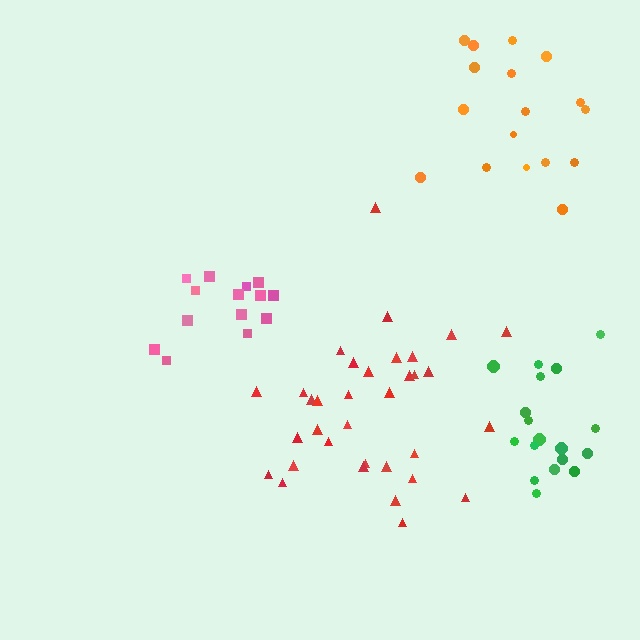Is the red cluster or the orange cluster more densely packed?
Red.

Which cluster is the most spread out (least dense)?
Orange.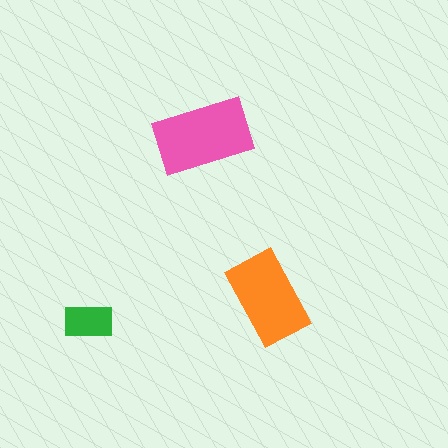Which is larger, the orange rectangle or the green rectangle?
The orange one.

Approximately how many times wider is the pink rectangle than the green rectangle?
About 2 times wider.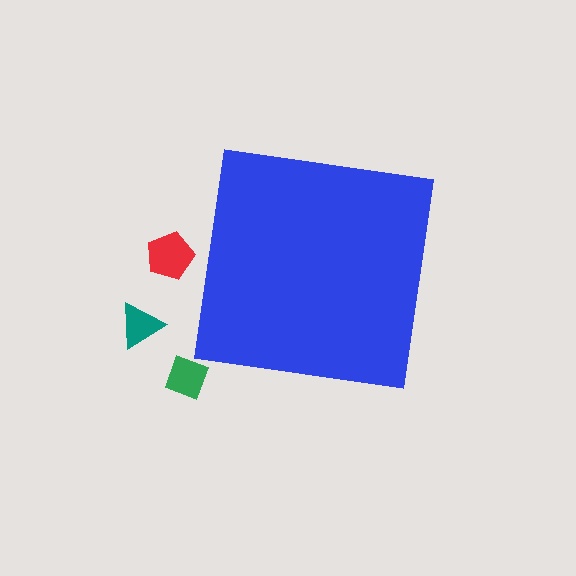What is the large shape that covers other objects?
A blue square.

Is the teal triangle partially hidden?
No, the teal triangle is fully visible.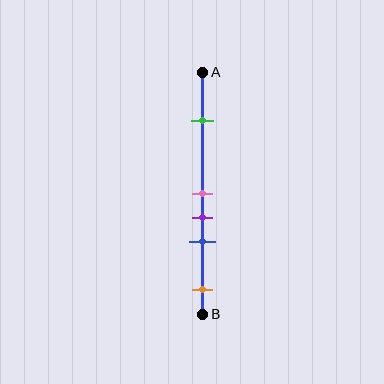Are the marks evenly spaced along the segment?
No, the marks are not evenly spaced.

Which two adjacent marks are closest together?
The pink and purple marks are the closest adjacent pair.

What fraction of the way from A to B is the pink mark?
The pink mark is approximately 50% (0.5) of the way from A to B.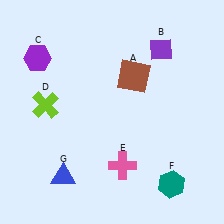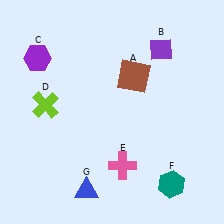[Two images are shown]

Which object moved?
The blue triangle (G) moved right.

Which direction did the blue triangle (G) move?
The blue triangle (G) moved right.